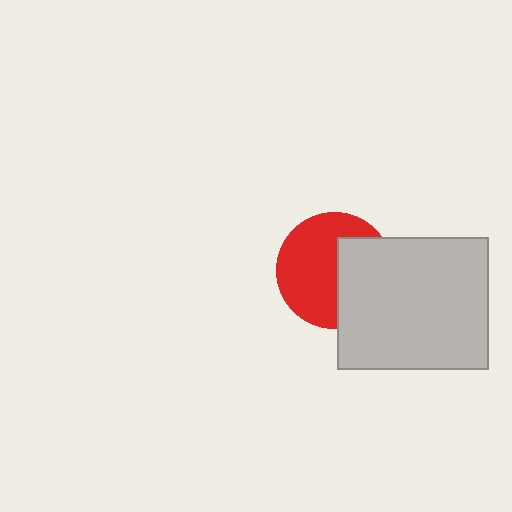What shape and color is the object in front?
The object in front is a light gray rectangle.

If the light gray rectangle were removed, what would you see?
You would see the complete red circle.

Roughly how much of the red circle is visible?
About half of it is visible (roughly 61%).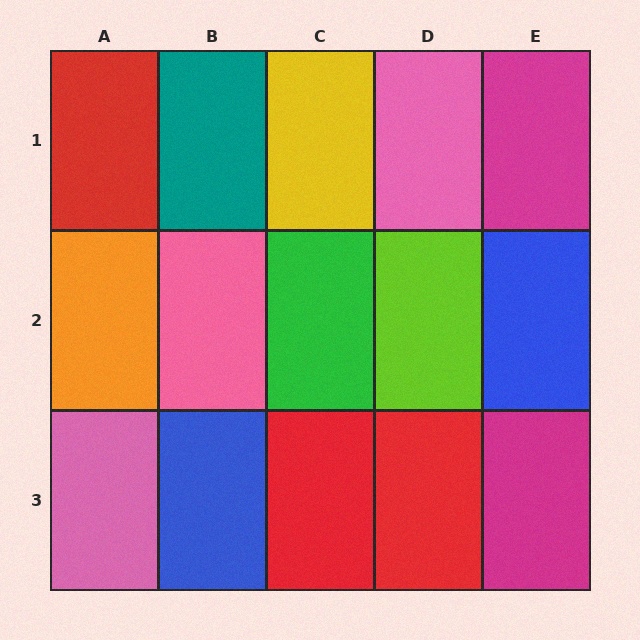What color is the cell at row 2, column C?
Green.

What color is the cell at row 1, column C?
Yellow.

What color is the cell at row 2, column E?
Blue.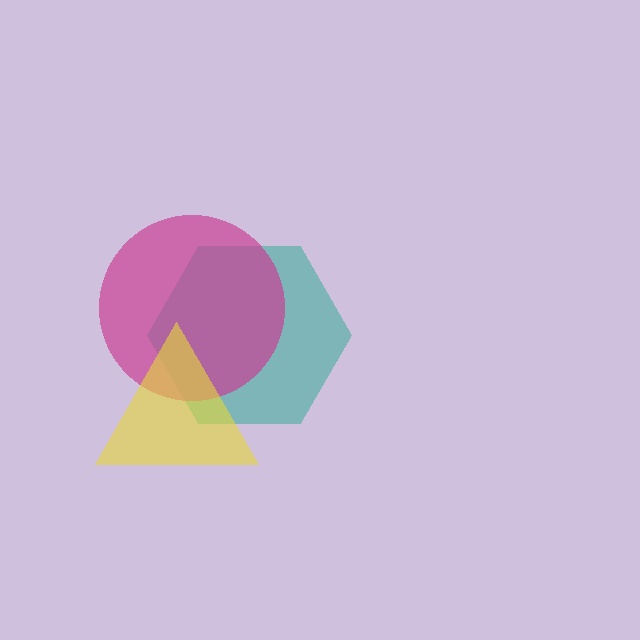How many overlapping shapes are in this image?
There are 3 overlapping shapes in the image.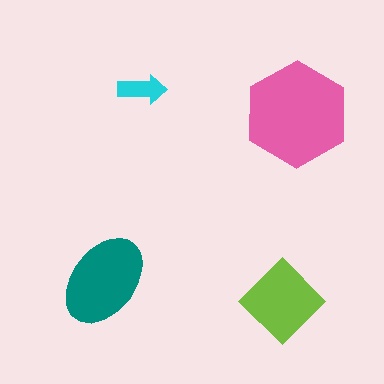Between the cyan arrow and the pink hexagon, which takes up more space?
The pink hexagon.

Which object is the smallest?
The cyan arrow.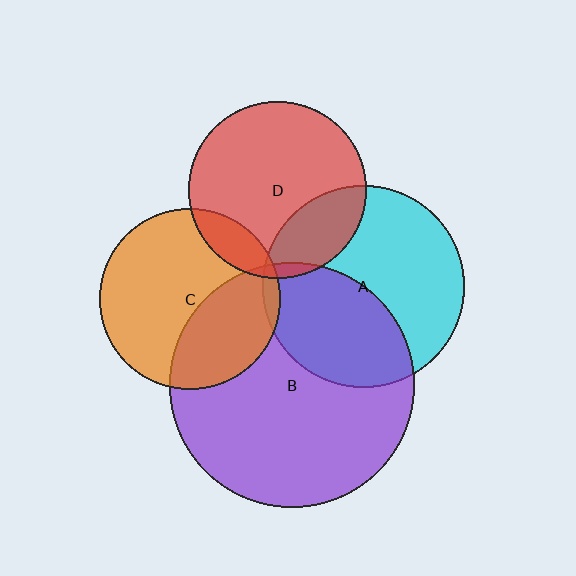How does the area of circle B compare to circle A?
Approximately 1.5 times.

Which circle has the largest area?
Circle B (purple).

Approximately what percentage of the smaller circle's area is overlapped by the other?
Approximately 5%.